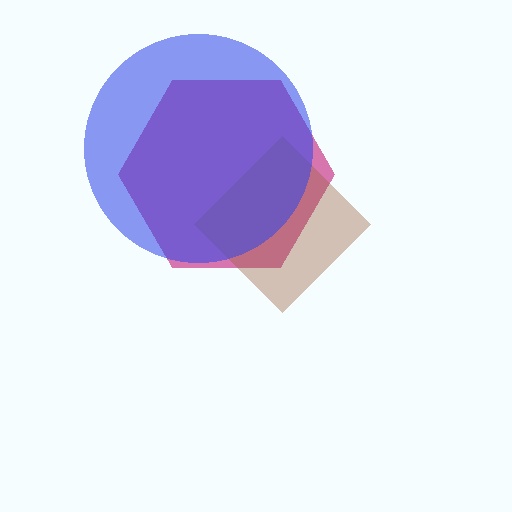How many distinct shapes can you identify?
There are 3 distinct shapes: a magenta hexagon, a brown diamond, a blue circle.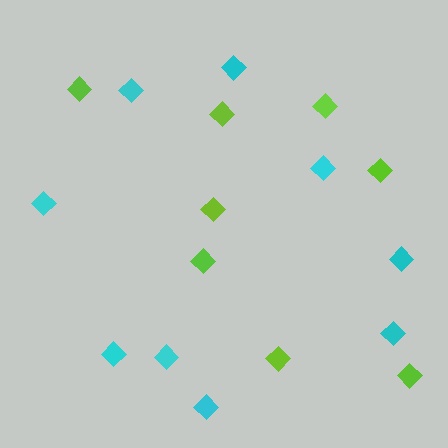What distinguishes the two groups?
There are 2 groups: one group of cyan diamonds (9) and one group of lime diamonds (8).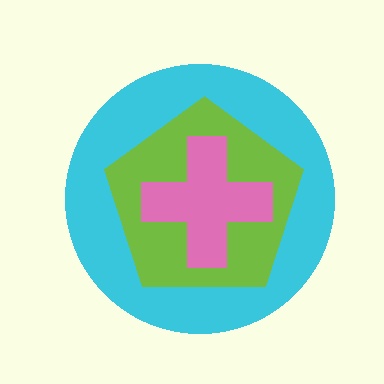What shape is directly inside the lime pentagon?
The pink cross.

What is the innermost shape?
The pink cross.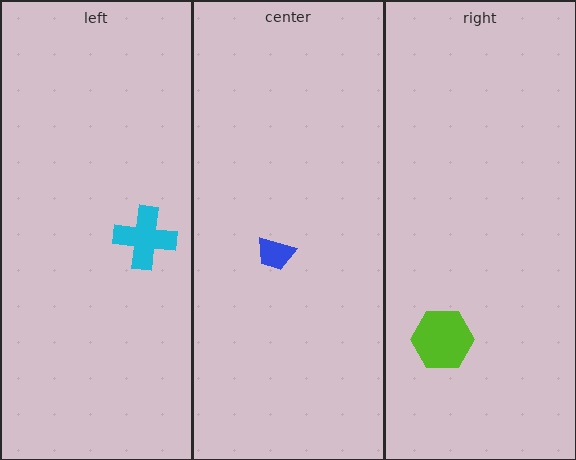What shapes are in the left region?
The cyan cross.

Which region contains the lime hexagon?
The right region.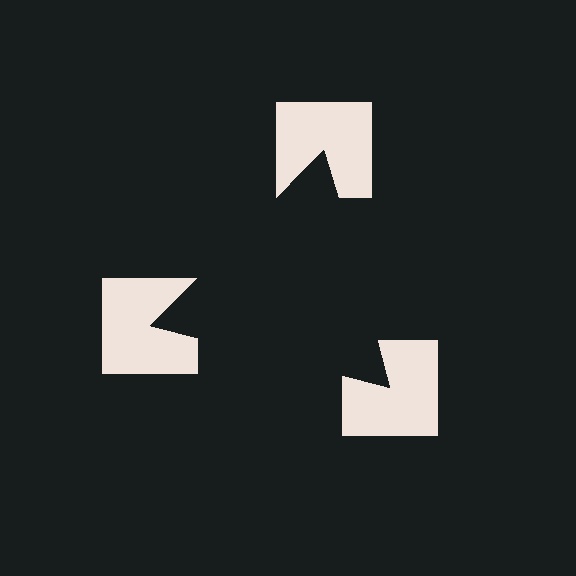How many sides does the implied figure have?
3 sides.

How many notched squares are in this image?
There are 3 — one at each vertex of the illusory triangle.